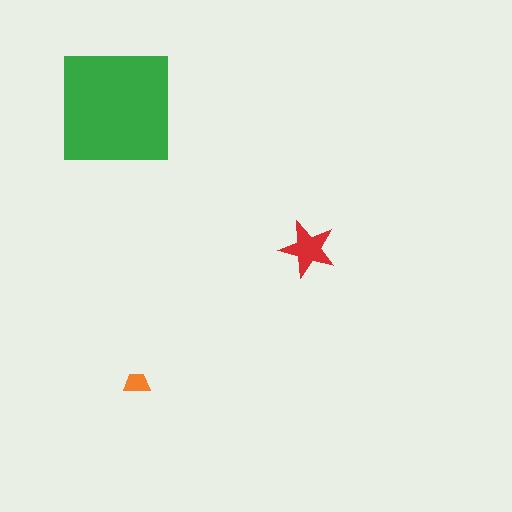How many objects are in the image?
There are 3 objects in the image.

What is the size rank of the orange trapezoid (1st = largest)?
3rd.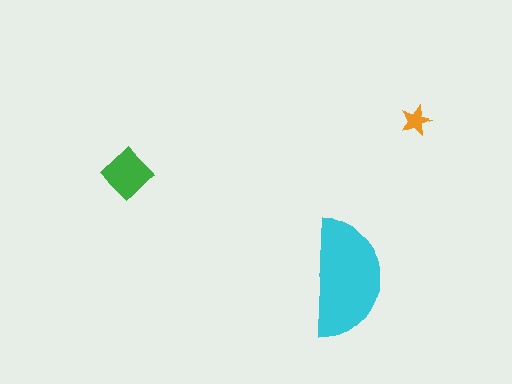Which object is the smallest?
The orange star.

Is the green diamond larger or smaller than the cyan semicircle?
Smaller.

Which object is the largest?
The cyan semicircle.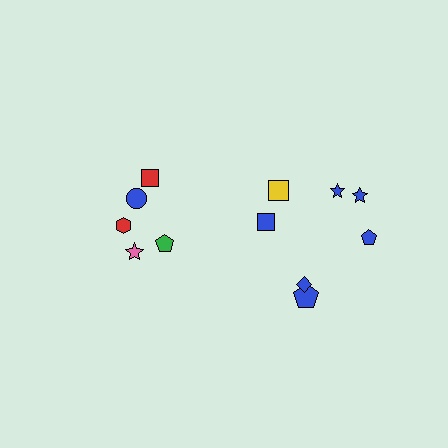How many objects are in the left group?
There are 5 objects.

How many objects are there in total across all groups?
There are 12 objects.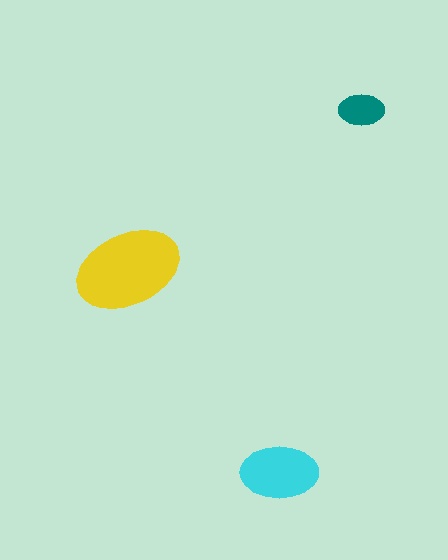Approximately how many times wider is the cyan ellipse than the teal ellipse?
About 1.5 times wider.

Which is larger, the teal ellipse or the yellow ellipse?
The yellow one.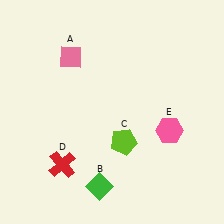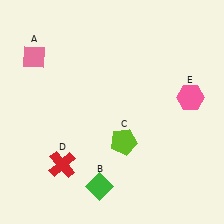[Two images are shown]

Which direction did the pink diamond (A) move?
The pink diamond (A) moved left.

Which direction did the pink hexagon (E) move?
The pink hexagon (E) moved up.